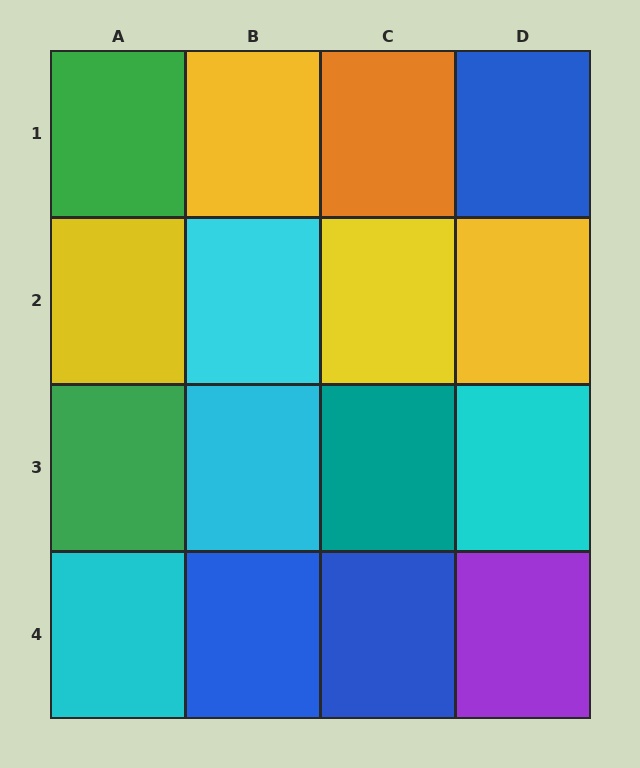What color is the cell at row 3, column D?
Cyan.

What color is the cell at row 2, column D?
Yellow.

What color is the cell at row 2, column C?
Yellow.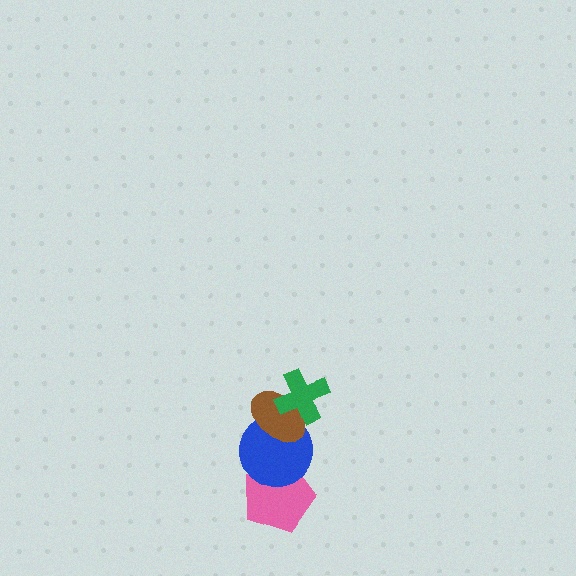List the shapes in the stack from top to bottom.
From top to bottom: the green cross, the brown ellipse, the blue circle, the pink pentagon.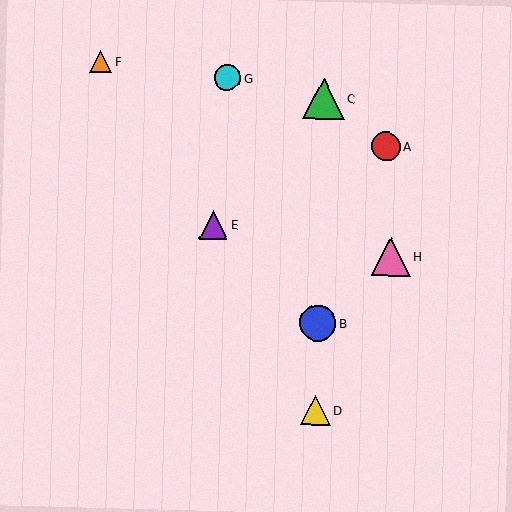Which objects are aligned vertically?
Objects B, C, D are aligned vertically.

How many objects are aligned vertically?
3 objects (B, C, D) are aligned vertically.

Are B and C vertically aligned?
Yes, both are at x≈318.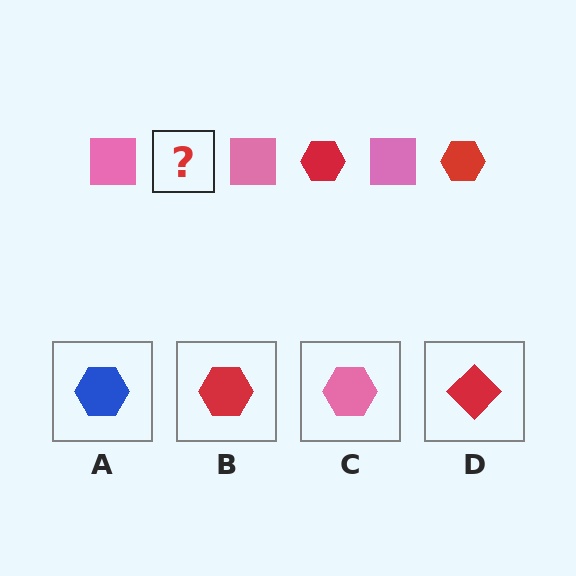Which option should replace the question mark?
Option B.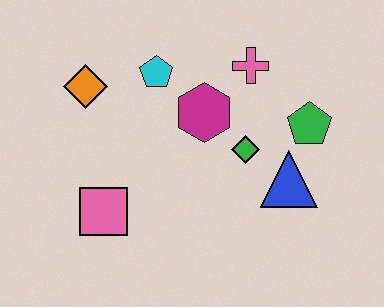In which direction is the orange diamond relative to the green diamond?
The orange diamond is to the left of the green diamond.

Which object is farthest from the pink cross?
The pink square is farthest from the pink cross.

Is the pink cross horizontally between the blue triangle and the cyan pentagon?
Yes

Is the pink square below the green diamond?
Yes